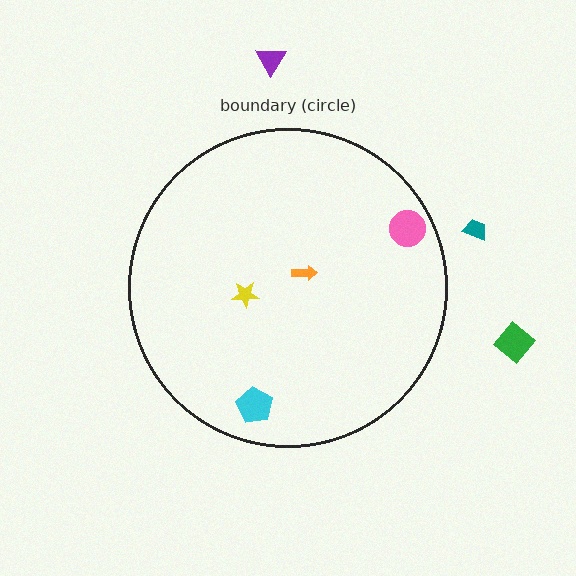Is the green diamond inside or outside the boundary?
Outside.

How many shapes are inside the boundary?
4 inside, 3 outside.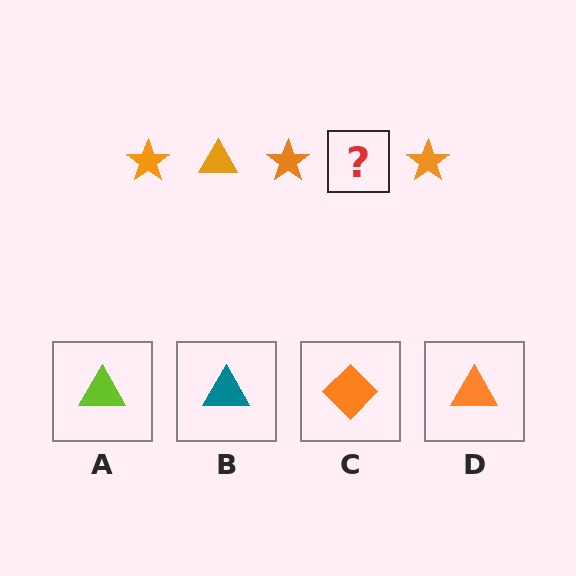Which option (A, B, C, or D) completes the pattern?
D.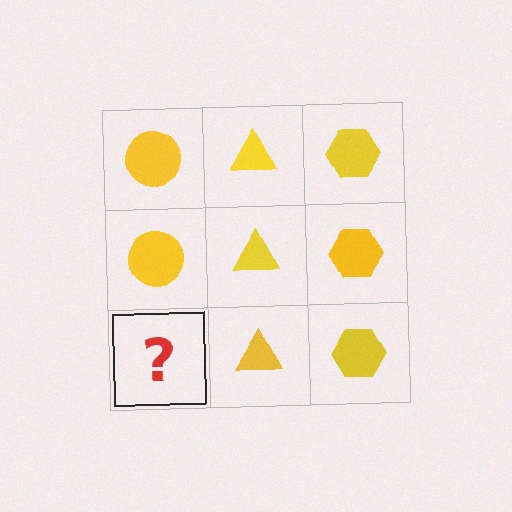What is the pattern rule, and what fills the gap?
The rule is that each column has a consistent shape. The gap should be filled with a yellow circle.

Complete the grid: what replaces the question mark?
The question mark should be replaced with a yellow circle.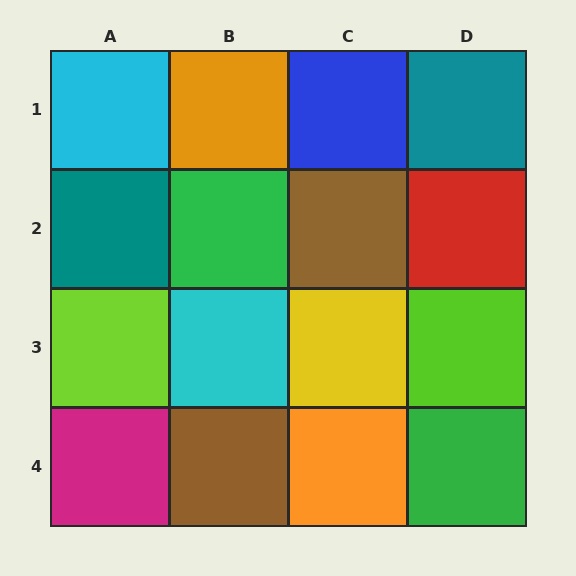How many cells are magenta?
1 cell is magenta.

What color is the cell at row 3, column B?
Cyan.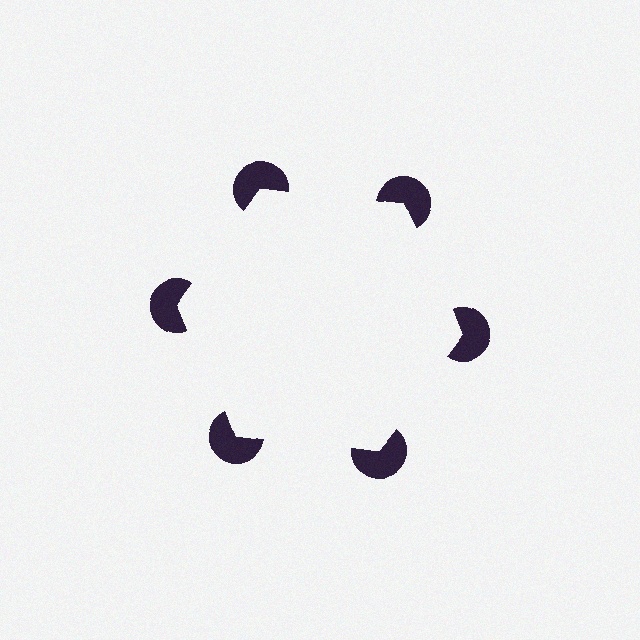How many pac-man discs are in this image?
There are 6 — one at each vertex of the illusory hexagon.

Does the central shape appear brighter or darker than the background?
It typically appears slightly brighter than the background, even though no actual brightness change is drawn.